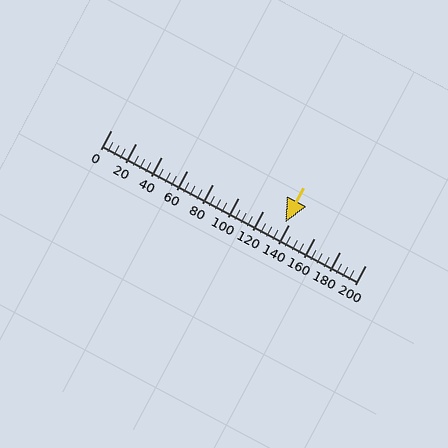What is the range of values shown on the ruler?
The ruler shows values from 0 to 200.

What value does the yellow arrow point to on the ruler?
The yellow arrow points to approximately 137.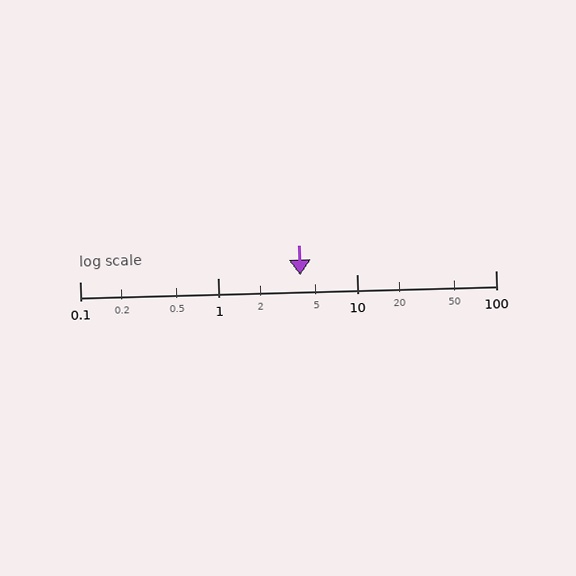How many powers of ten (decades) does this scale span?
The scale spans 3 decades, from 0.1 to 100.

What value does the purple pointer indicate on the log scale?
The pointer indicates approximately 3.9.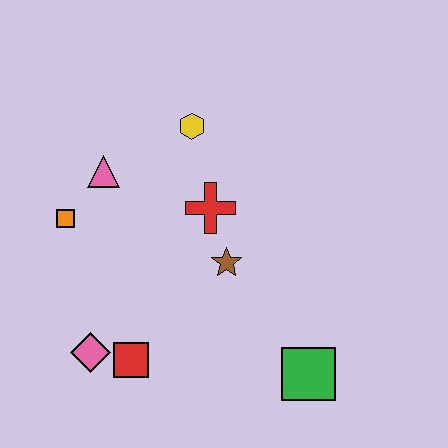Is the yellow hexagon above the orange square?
Yes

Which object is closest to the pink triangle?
The orange square is closest to the pink triangle.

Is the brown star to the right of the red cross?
Yes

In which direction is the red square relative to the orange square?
The red square is below the orange square.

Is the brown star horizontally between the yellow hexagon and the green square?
Yes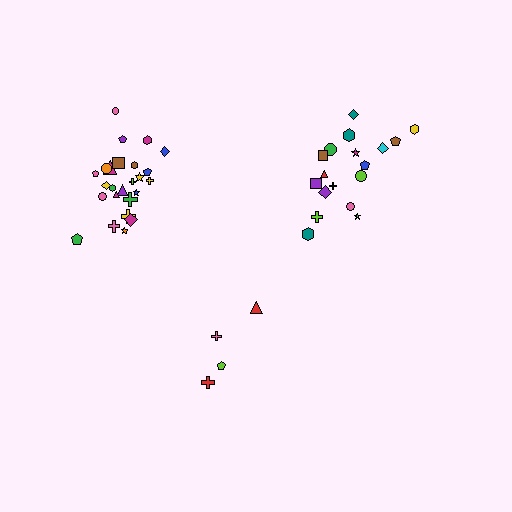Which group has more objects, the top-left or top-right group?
The top-left group.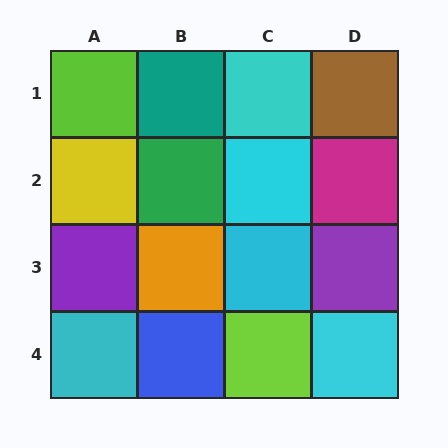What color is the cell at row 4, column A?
Cyan.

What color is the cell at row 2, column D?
Magenta.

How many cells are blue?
1 cell is blue.